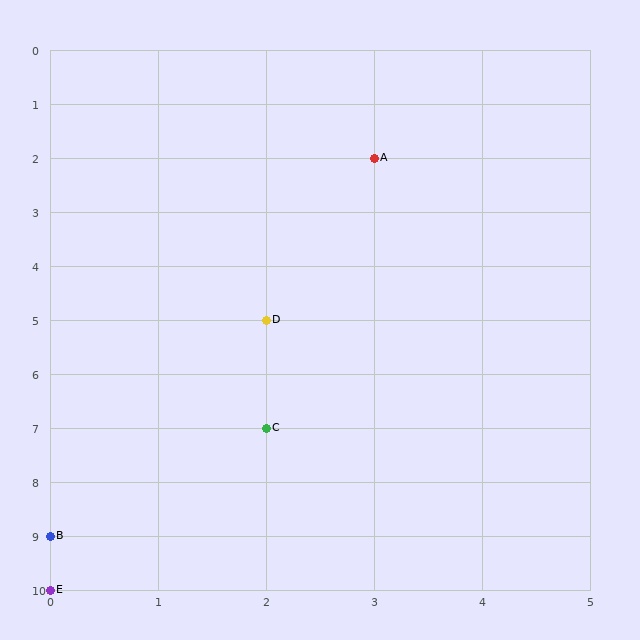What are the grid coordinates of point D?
Point D is at grid coordinates (2, 5).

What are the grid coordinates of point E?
Point E is at grid coordinates (0, 10).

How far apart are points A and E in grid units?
Points A and E are 3 columns and 8 rows apart (about 8.5 grid units diagonally).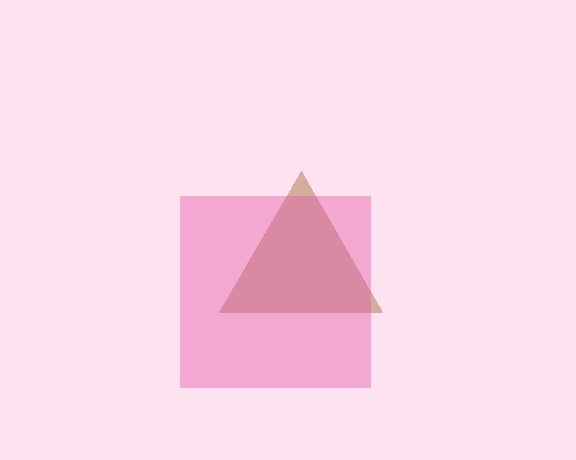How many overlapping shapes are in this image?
There are 2 overlapping shapes in the image.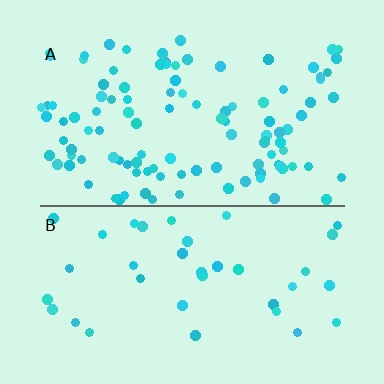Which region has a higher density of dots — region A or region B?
A (the top).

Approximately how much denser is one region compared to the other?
Approximately 2.8× — region A over region B.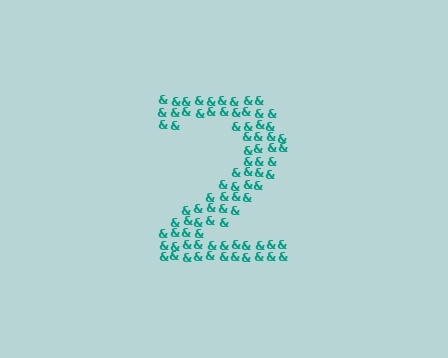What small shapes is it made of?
It is made of small ampersands.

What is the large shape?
The large shape is the digit 2.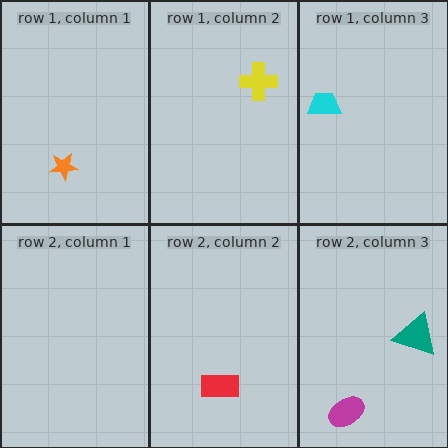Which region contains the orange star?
The row 1, column 1 region.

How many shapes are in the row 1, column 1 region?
1.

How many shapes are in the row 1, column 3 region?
1.